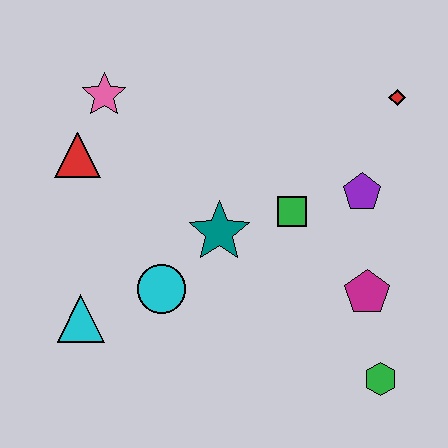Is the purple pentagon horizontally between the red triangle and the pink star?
No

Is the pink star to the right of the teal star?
No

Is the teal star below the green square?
Yes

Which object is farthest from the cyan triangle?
The red diamond is farthest from the cyan triangle.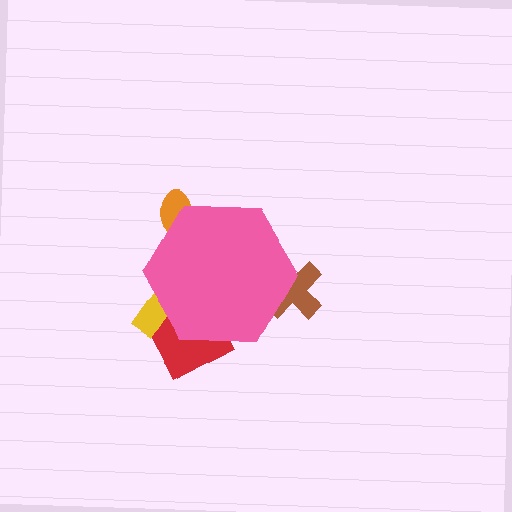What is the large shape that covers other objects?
A pink hexagon.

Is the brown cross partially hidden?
Yes, the brown cross is partially hidden behind the pink hexagon.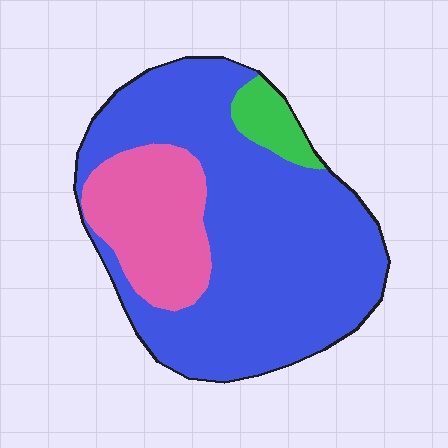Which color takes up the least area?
Green, at roughly 5%.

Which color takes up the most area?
Blue, at roughly 70%.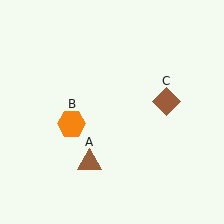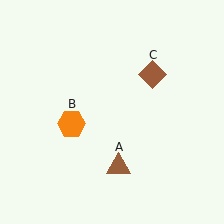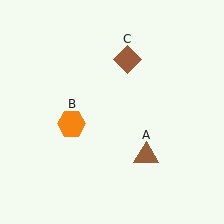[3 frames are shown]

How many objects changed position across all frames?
2 objects changed position: brown triangle (object A), brown diamond (object C).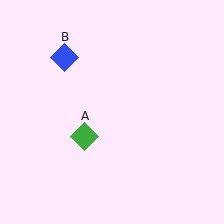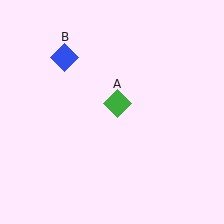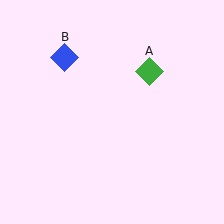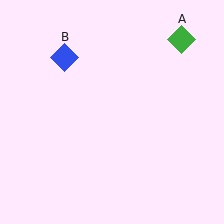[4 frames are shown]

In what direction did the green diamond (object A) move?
The green diamond (object A) moved up and to the right.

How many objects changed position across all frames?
1 object changed position: green diamond (object A).